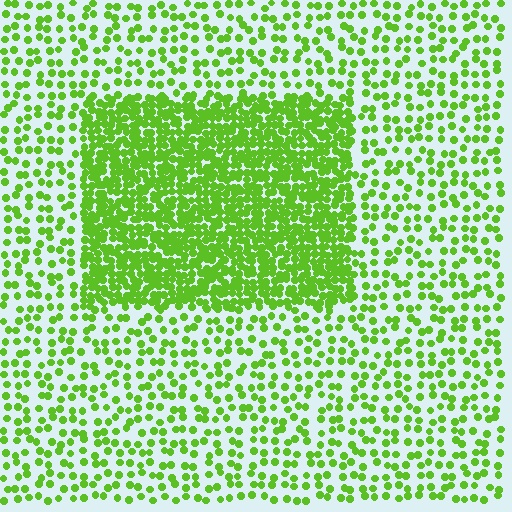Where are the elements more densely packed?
The elements are more densely packed inside the rectangle boundary.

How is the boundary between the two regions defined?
The boundary is defined by a change in element density (approximately 2.7x ratio). All elements are the same color, size, and shape.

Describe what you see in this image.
The image contains small lime elements arranged at two different densities. A rectangle-shaped region is visible where the elements are more densely packed than the surrounding area.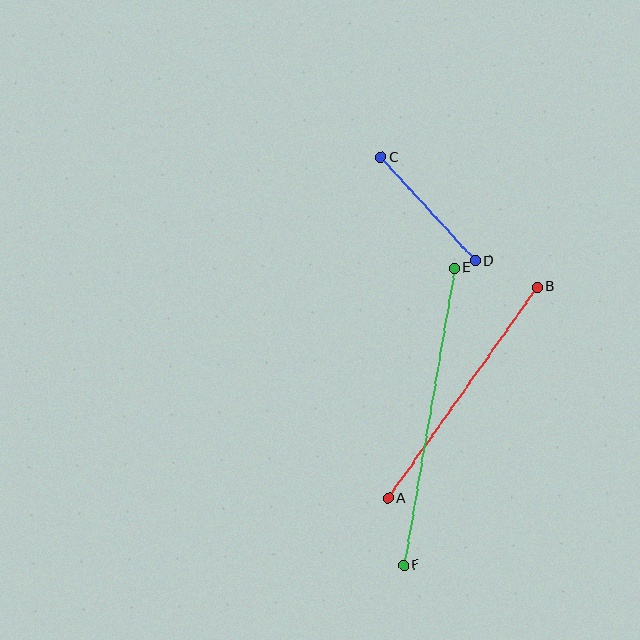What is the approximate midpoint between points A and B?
The midpoint is at approximately (462, 393) pixels.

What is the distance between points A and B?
The distance is approximately 258 pixels.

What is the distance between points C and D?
The distance is approximately 140 pixels.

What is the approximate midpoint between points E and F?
The midpoint is at approximately (429, 417) pixels.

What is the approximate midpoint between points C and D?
The midpoint is at approximately (428, 209) pixels.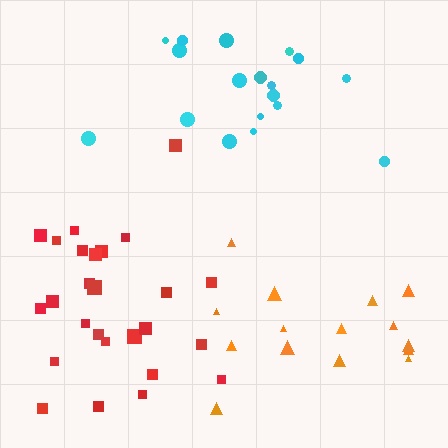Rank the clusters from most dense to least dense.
red, cyan, orange.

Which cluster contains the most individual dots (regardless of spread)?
Red (26).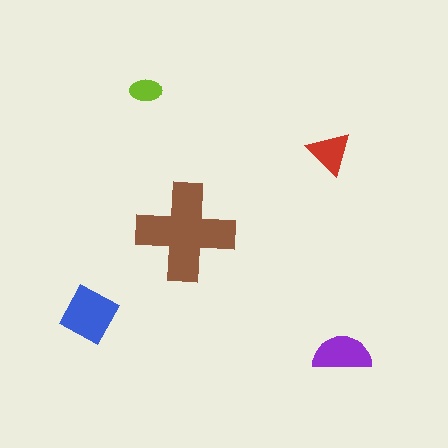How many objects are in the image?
There are 5 objects in the image.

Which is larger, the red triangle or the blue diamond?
The blue diamond.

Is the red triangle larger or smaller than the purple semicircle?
Smaller.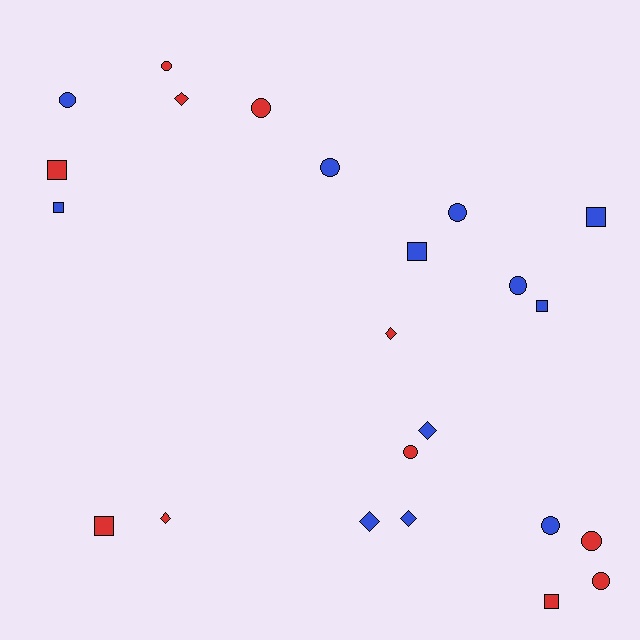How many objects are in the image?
There are 23 objects.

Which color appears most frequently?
Blue, with 12 objects.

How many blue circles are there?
There are 5 blue circles.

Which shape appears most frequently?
Circle, with 10 objects.